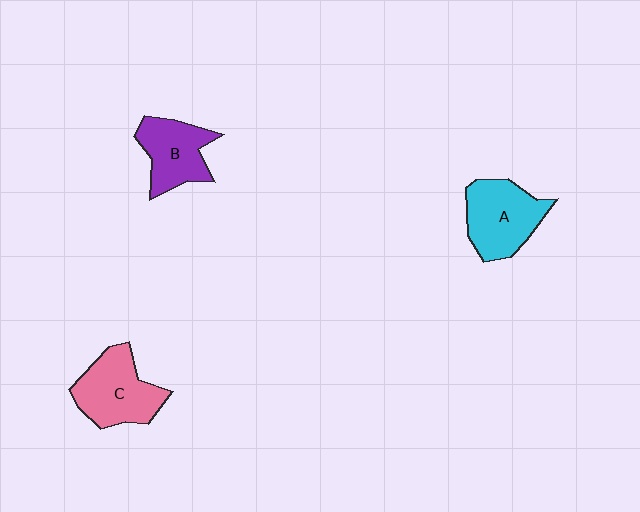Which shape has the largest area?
Shape C (pink).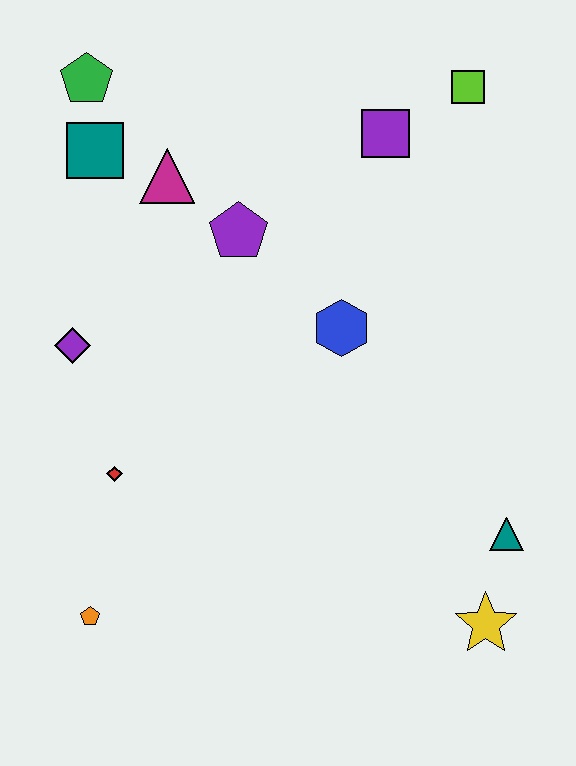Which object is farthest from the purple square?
The orange pentagon is farthest from the purple square.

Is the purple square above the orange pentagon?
Yes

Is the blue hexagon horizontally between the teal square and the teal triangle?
Yes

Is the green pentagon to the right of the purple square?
No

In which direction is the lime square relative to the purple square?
The lime square is to the right of the purple square.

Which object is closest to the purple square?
The lime square is closest to the purple square.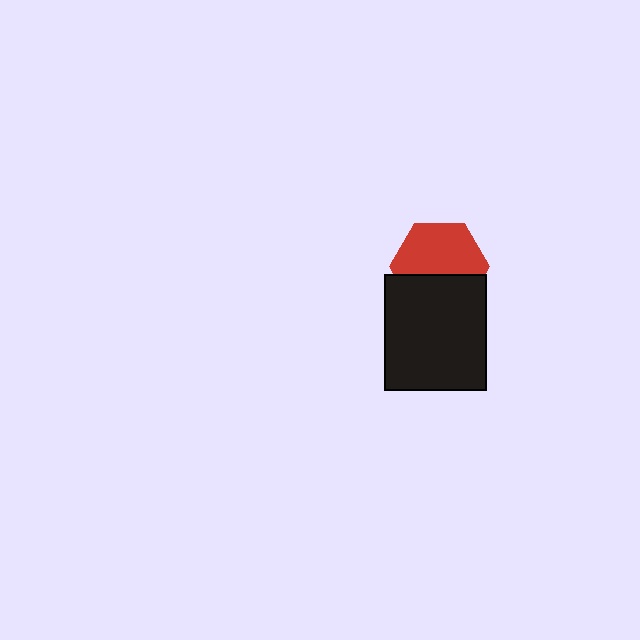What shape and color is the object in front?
The object in front is a black rectangle.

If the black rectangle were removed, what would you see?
You would see the complete red hexagon.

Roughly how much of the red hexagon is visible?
About half of it is visible (roughly 59%).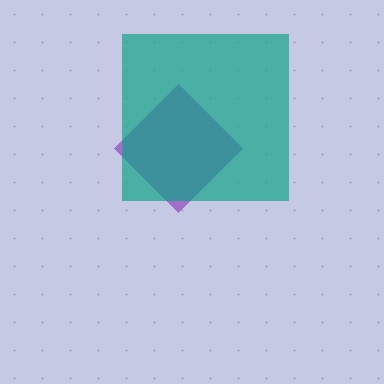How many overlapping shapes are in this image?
There are 2 overlapping shapes in the image.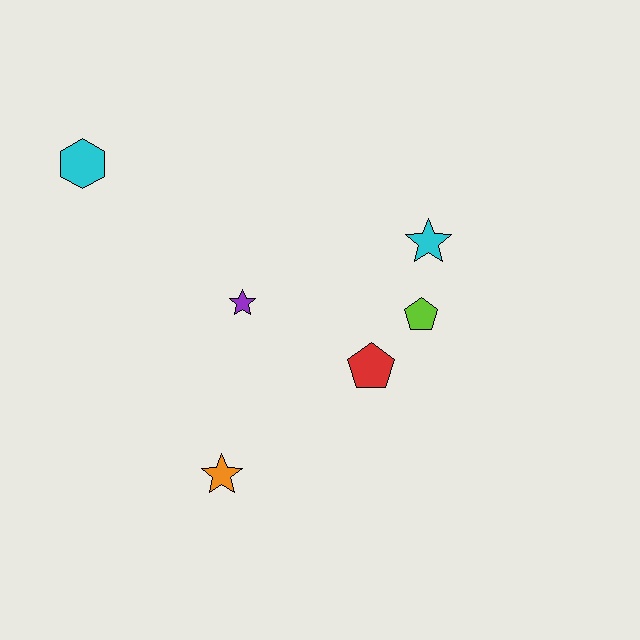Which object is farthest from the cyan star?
The cyan hexagon is farthest from the cyan star.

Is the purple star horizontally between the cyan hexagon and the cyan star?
Yes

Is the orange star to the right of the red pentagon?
No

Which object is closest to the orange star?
The purple star is closest to the orange star.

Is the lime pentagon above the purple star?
No